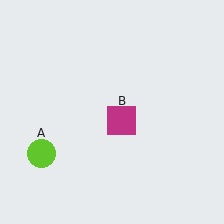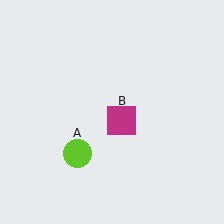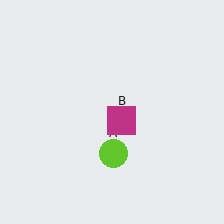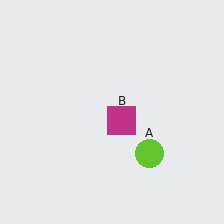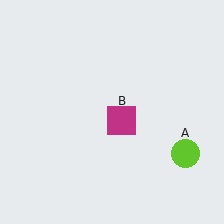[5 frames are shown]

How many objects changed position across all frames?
1 object changed position: lime circle (object A).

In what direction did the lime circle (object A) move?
The lime circle (object A) moved right.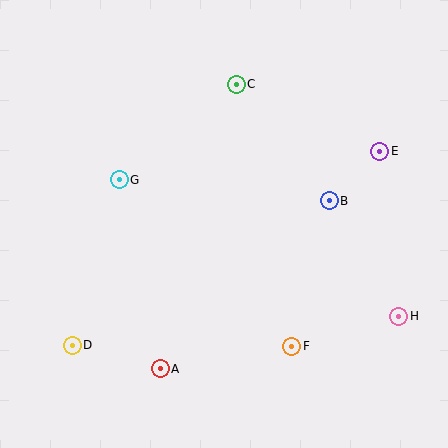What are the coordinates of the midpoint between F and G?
The midpoint between F and G is at (205, 263).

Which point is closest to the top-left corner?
Point G is closest to the top-left corner.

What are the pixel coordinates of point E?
Point E is at (380, 151).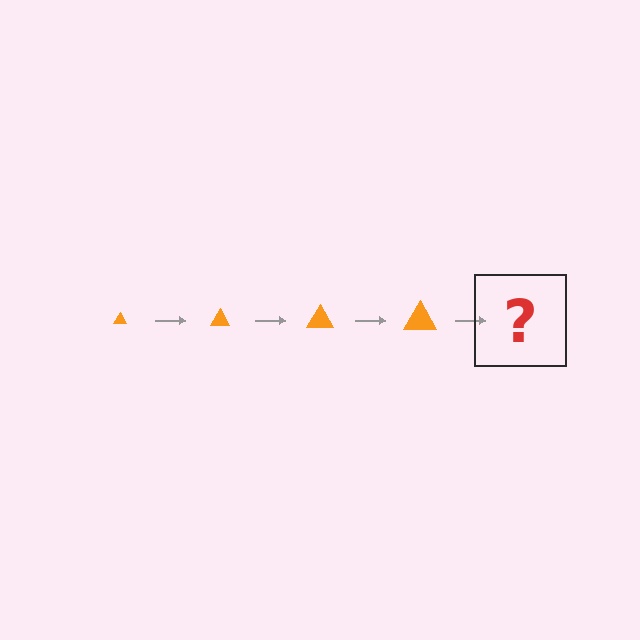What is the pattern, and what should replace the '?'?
The pattern is that the triangle gets progressively larger each step. The '?' should be an orange triangle, larger than the previous one.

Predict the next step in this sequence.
The next step is an orange triangle, larger than the previous one.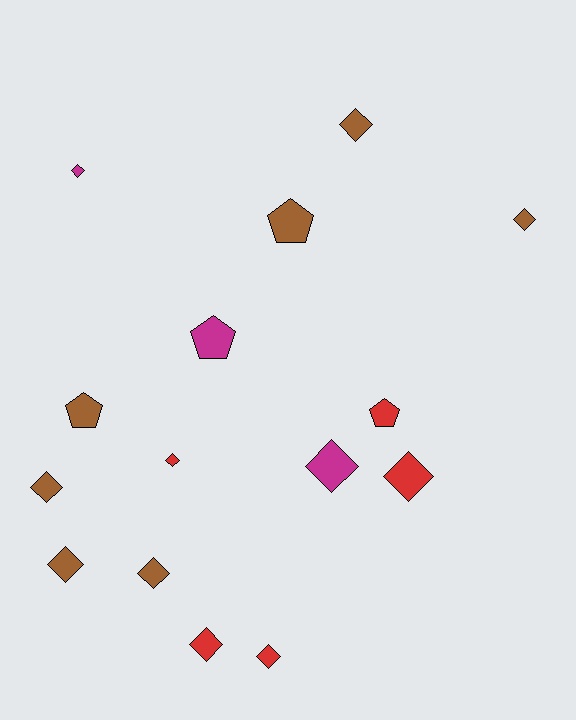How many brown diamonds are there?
There are 5 brown diamonds.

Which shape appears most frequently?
Diamond, with 11 objects.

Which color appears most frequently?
Brown, with 7 objects.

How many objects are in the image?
There are 15 objects.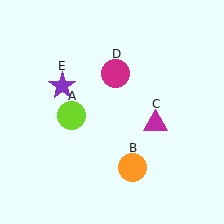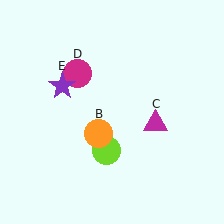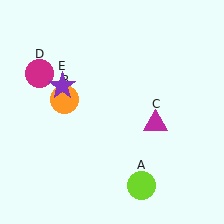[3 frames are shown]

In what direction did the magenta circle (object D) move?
The magenta circle (object D) moved left.